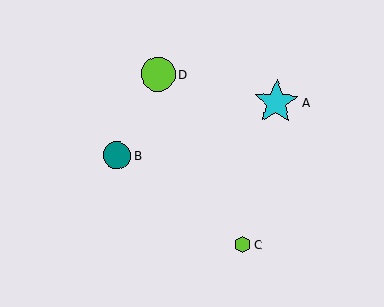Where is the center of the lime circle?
The center of the lime circle is at (158, 74).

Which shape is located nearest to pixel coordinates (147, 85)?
The lime circle (labeled D) at (158, 74) is nearest to that location.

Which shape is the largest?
The cyan star (labeled A) is the largest.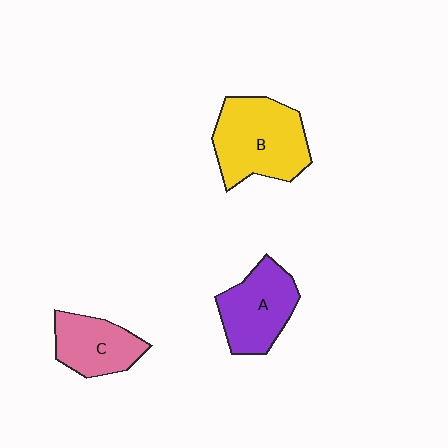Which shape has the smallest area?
Shape C (pink).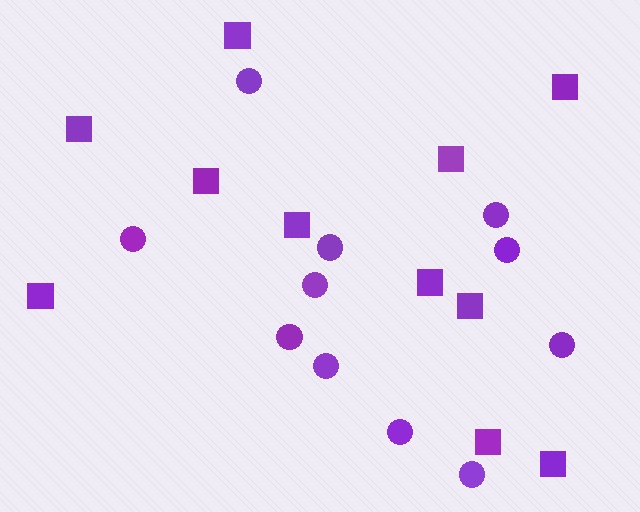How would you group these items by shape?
There are 2 groups: one group of squares (11) and one group of circles (11).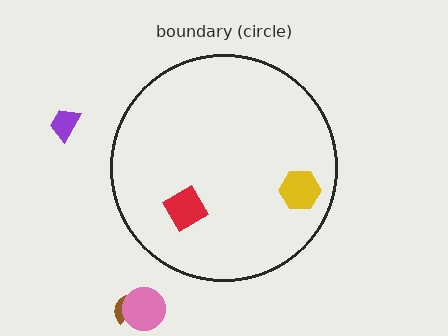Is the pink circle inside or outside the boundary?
Outside.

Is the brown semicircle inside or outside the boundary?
Outside.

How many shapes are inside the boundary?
2 inside, 3 outside.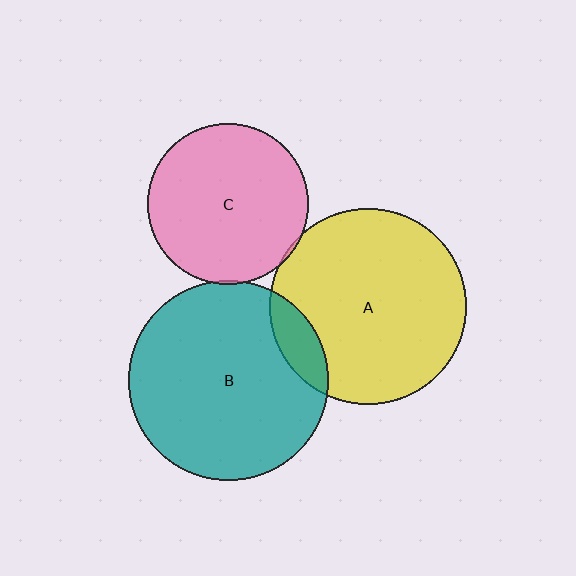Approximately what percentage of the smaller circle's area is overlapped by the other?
Approximately 5%.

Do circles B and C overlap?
Yes.